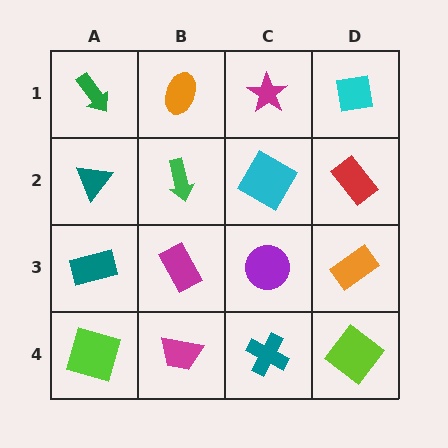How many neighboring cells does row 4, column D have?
2.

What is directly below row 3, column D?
A lime diamond.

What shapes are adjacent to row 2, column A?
A green arrow (row 1, column A), a teal rectangle (row 3, column A), a green arrow (row 2, column B).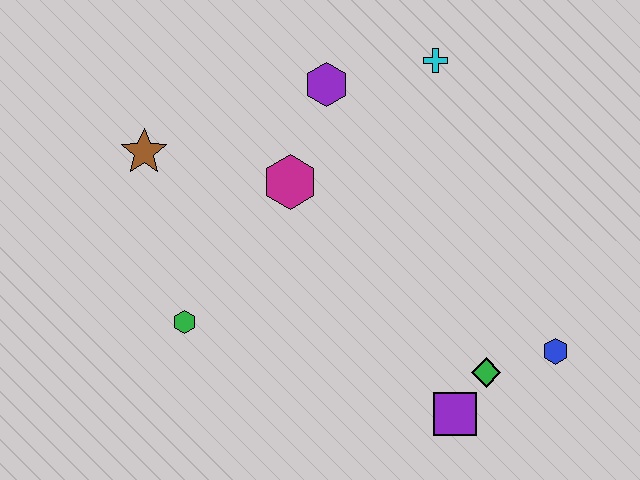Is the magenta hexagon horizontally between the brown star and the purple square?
Yes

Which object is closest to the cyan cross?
The purple hexagon is closest to the cyan cross.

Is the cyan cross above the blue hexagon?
Yes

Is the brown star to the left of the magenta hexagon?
Yes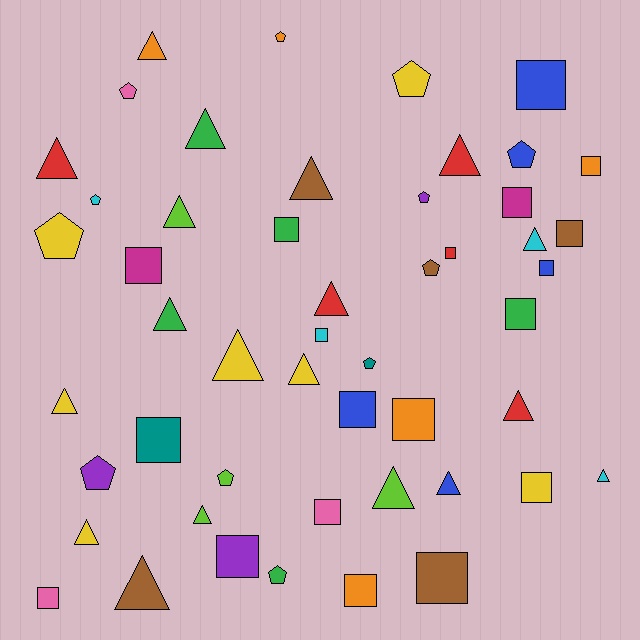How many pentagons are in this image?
There are 12 pentagons.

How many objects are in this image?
There are 50 objects.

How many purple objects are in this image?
There are 3 purple objects.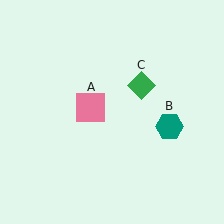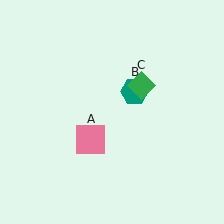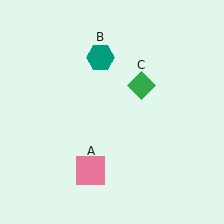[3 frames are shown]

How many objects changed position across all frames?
2 objects changed position: pink square (object A), teal hexagon (object B).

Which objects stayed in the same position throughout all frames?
Green diamond (object C) remained stationary.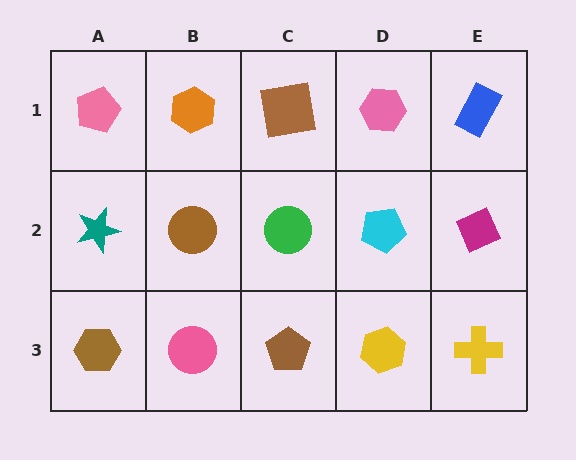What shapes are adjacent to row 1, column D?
A cyan pentagon (row 2, column D), a brown square (row 1, column C), a blue rectangle (row 1, column E).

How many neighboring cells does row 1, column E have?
2.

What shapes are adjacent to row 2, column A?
A pink pentagon (row 1, column A), a brown hexagon (row 3, column A), a brown circle (row 2, column B).